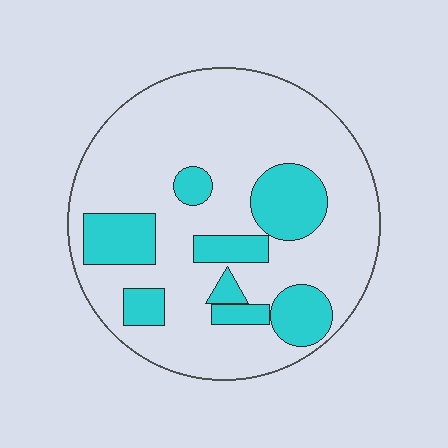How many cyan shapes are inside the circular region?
8.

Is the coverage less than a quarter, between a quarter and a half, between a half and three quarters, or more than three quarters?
Less than a quarter.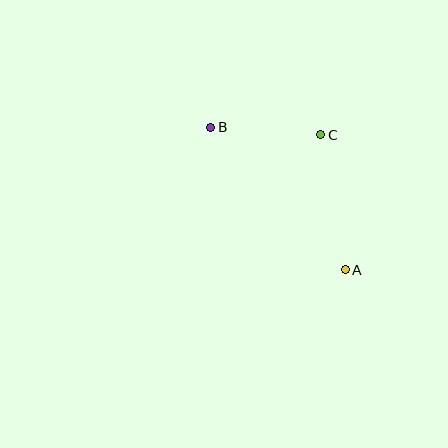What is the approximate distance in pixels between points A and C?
The distance between A and C is approximately 137 pixels.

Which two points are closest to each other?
Points B and C are closest to each other.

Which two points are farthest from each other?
Points A and B are farthest from each other.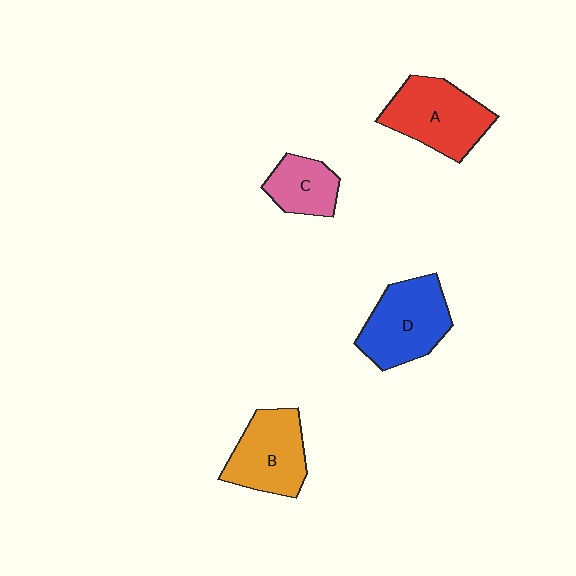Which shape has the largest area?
Shape D (blue).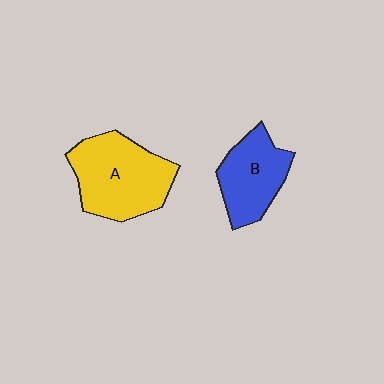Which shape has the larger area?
Shape A (yellow).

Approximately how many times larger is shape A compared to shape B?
Approximately 1.4 times.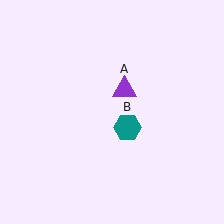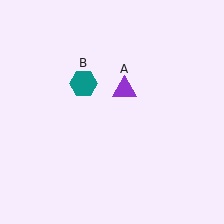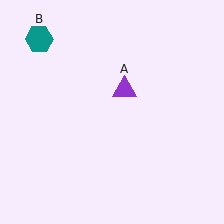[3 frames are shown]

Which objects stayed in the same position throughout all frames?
Purple triangle (object A) remained stationary.